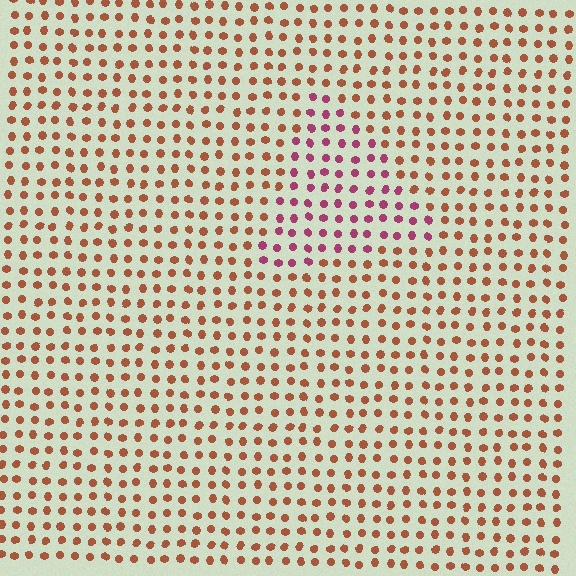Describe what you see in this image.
The image is filled with small brown elements in a uniform arrangement. A triangle-shaped region is visible where the elements are tinted to a slightly different hue, forming a subtle color boundary.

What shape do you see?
I see a triangle.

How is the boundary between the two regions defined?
The boundary is defined purely by a slight shift in hue (about 45 degrees). Spacing, size, and orientation are identical on both sides.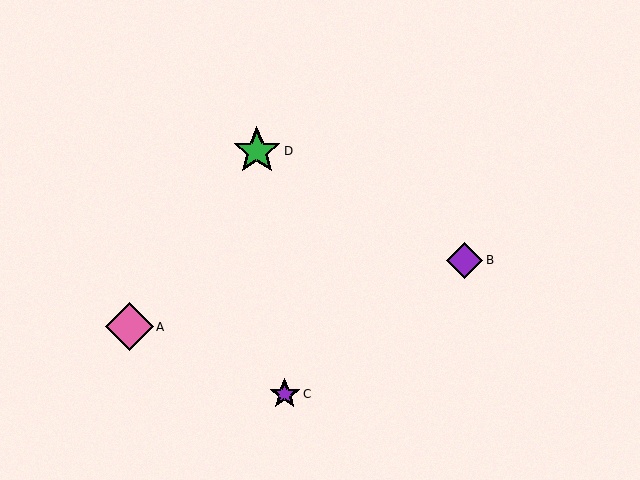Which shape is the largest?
The green star (labeled D) is the largest.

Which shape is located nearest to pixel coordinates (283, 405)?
The purple star (labeled C) at (285, 394) is nearest to that location.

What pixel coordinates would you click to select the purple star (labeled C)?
Click at (285, 394) to select the purple star C.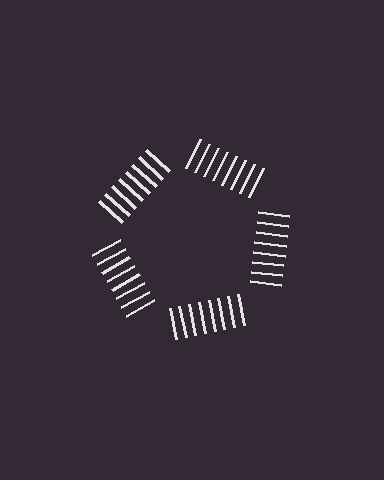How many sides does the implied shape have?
5 sides — the line-ends trace a pentagon.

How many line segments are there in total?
40 — 8 along each of the 5 edges.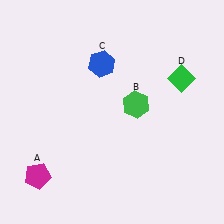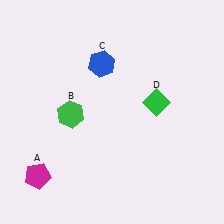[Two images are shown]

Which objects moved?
The objects that moved are: the green hexagon (B), the green diamond (D).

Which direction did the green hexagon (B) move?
The green hexagon (B) moved left.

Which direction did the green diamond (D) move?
The green diamond (D) moved left.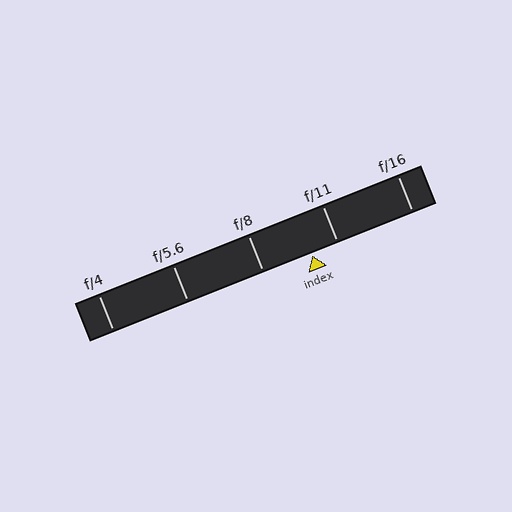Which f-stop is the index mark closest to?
The index mark is closest to f/11.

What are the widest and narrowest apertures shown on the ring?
The widest aperture shown is f/4 and the narrowest is f/16.